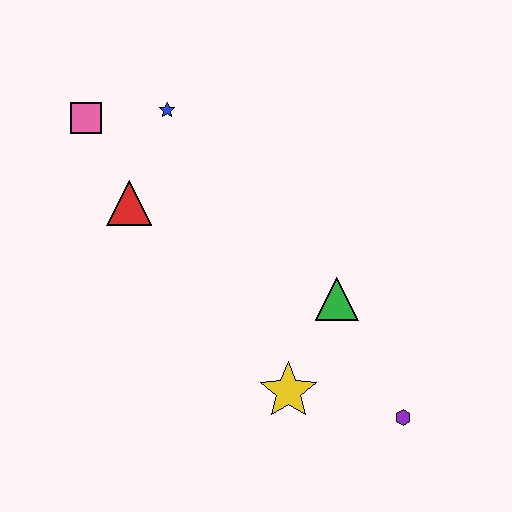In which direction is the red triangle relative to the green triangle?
The red triangle is to the left of the green triangle.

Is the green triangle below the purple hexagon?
No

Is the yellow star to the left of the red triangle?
No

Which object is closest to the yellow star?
The green triangle is closest to the yellow star.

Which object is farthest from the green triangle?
The pink square is farthest from the green triangle.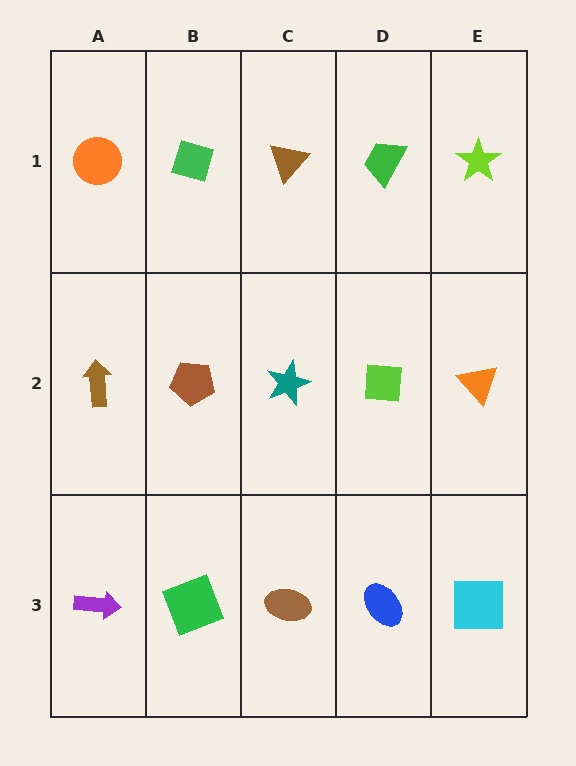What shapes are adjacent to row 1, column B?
A brown pentagon (row 2, column B), an orange circle (row 1, column A), a brown triangle (row 1, column C).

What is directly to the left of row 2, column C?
A brown pentagon.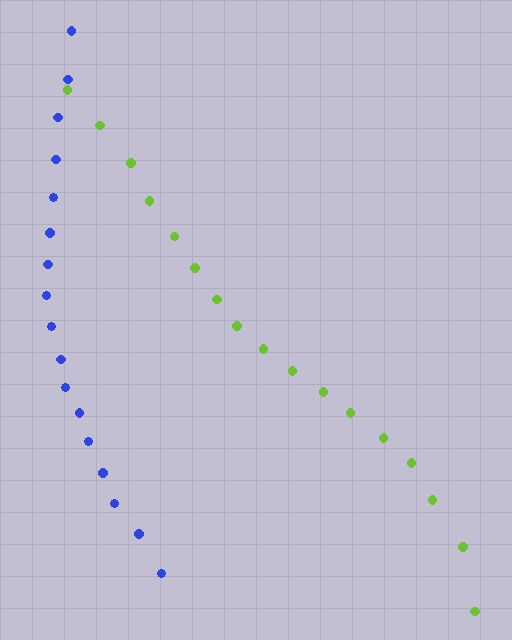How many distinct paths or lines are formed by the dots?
There are 2 distinct paths.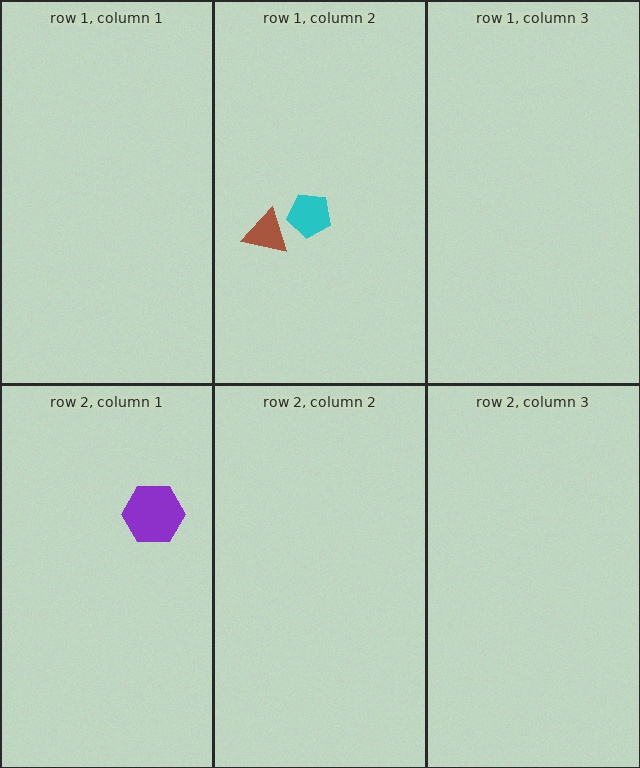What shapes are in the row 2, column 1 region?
The purple hexagon.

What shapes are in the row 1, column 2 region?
The brown triangle, the cyan pentagon.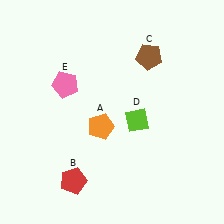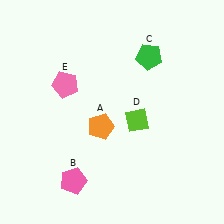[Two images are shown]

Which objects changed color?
B changed from red to pink. C changed from brown to green.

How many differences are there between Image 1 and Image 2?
There are 2 differences between the two images.